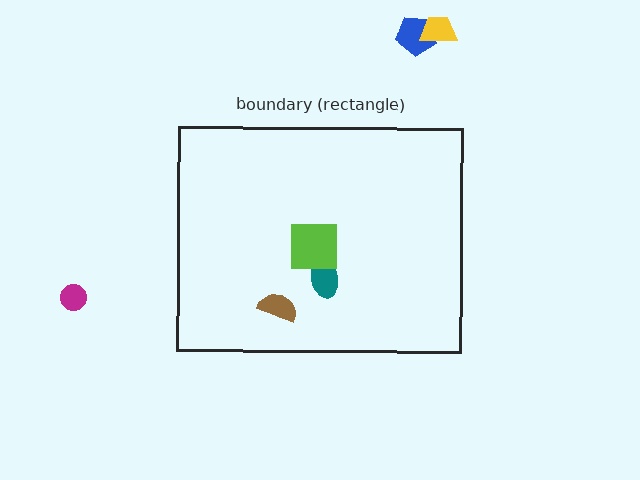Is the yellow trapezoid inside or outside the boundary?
Outside.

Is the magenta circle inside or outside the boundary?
Outside.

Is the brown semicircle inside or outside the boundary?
Inside.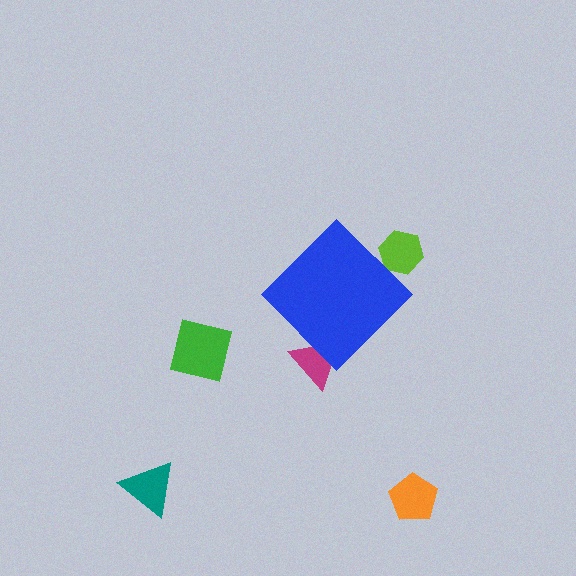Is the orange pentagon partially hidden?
No, the orange pentagon is fully visible.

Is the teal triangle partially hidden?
No, the teal triangle is fully visible.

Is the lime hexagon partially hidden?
Yes, the lime hexagon is partially hidden behind the blue diamond.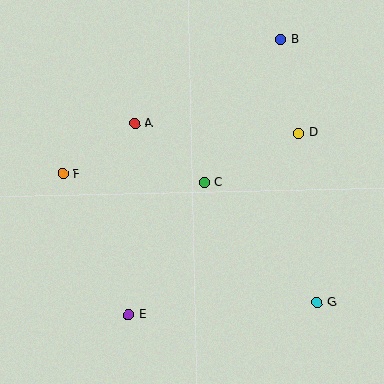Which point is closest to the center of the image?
Point C at (204, 182) is closest to the center.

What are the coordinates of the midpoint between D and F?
The midpoint between D and F is at (181, 153).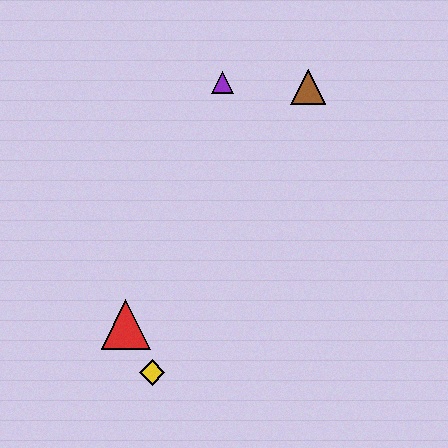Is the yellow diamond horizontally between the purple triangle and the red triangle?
Yes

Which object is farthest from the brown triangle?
The yellow diamond is farthest from the brown triangle.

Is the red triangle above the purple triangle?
No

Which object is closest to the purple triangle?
The brown triangle is closest to the purple triangle.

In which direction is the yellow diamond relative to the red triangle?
The yellow diamond is below the red triangle.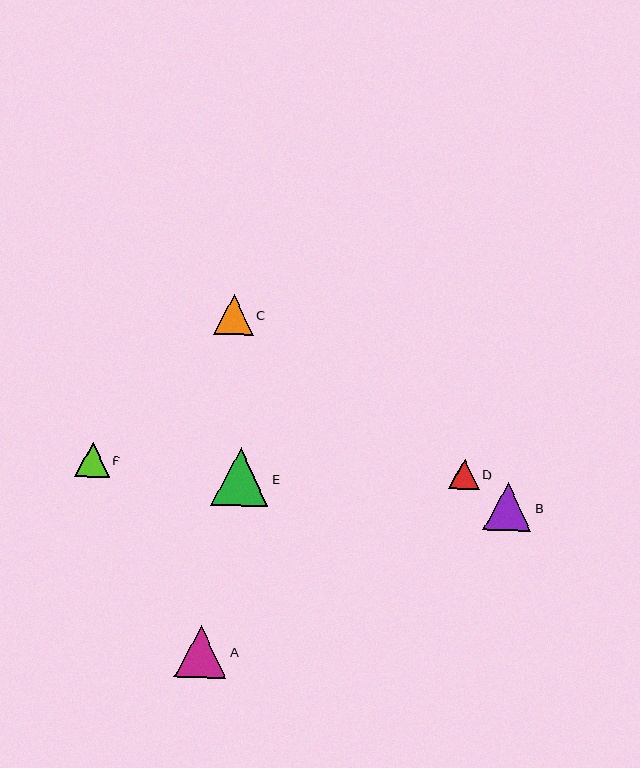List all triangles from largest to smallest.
From largest to smallest: E, A, B, C, F, D.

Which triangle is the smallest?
Triangle D is the smallest with a size of approximately 31 pixels.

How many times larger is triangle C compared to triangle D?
Triangle C is approximately 1.3 times the size of triangle D.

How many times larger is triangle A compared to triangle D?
Triangle A is approximately 1.7 times the size of triangle D.